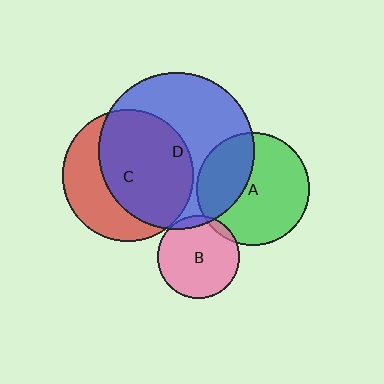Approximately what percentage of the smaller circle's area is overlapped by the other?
Approximately 65%.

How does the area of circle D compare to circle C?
Approximately 1.4 times.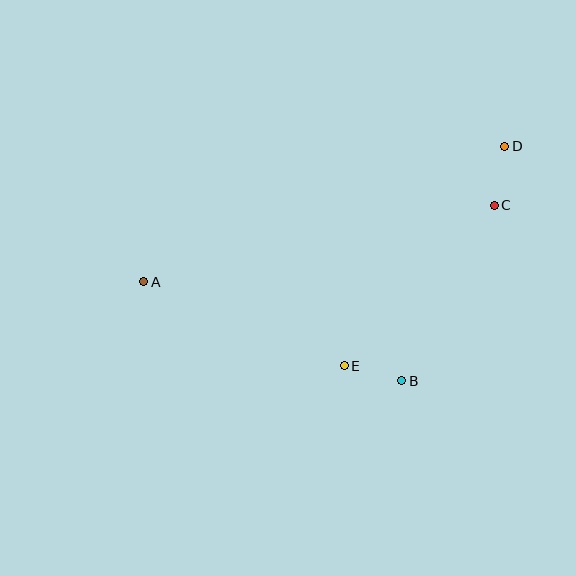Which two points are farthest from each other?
Points A and D are farthest from each other.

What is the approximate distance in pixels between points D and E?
The distance between D and E is approximately 272 pixels.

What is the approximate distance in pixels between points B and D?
The distance between B and D is approximately 256 pixels.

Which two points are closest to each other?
Points B and E are closest to each other.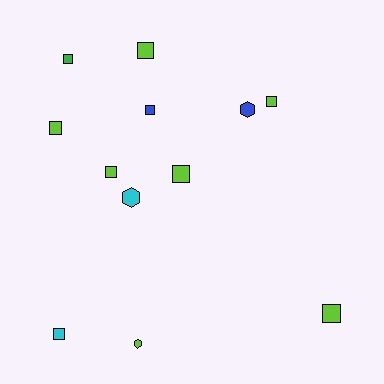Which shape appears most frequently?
Square, with 9 objects.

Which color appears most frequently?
Lime, with 7 objects.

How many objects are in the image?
There are 12 objects.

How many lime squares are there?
There are 6 lime squares.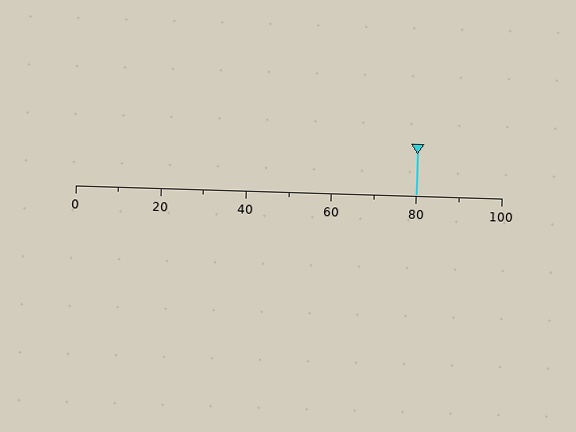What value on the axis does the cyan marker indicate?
The marker indicates approximately 80.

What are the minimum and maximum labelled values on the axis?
The axis runs from 0 to 100.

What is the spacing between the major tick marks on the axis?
The major ticks are spaced 20 apart.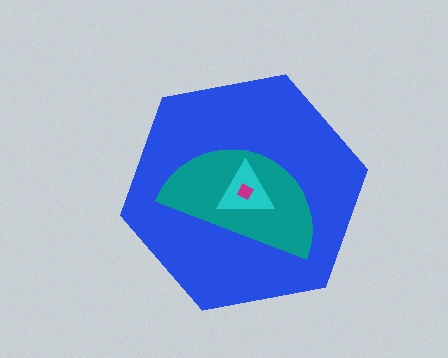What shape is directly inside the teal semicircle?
The cyan triangle.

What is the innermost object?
The magenta diamond.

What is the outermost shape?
The blue hexagon.